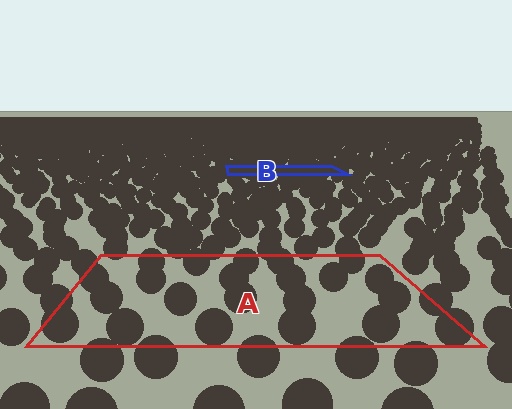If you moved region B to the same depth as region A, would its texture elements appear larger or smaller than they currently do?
They would appear larger. At a closer depth, the same texture elements are projected at a bigger on-screen size.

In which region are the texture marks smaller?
The texture marks are smaller in region B, because it is farther away.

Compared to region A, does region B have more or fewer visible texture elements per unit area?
Region B has more texture elements per unit area — they are packed more densely because it is farther away.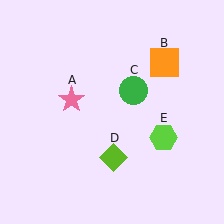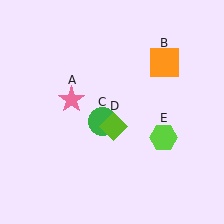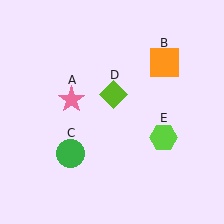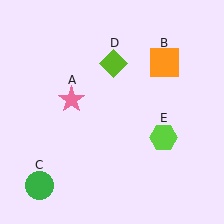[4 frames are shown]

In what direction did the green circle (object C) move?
The green circle (object C) moved down and to the left.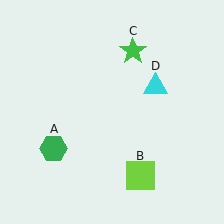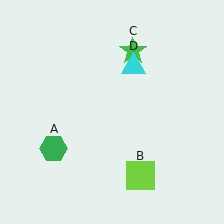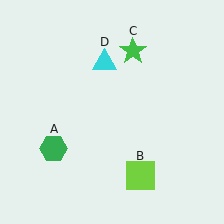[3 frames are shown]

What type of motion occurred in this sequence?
The cyan triangle (object D) rotated counterclockwise around the center of the scene.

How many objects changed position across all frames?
1 object changed position: cyan triangle (object D).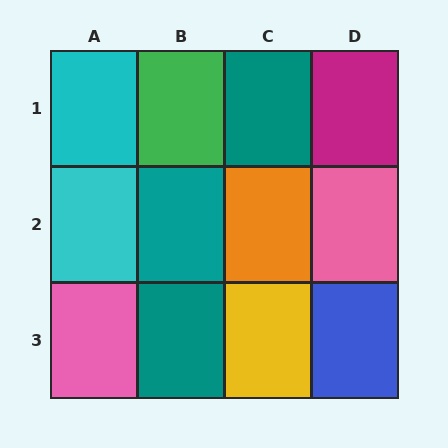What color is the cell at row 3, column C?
Yellow.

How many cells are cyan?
2 cells are cyan.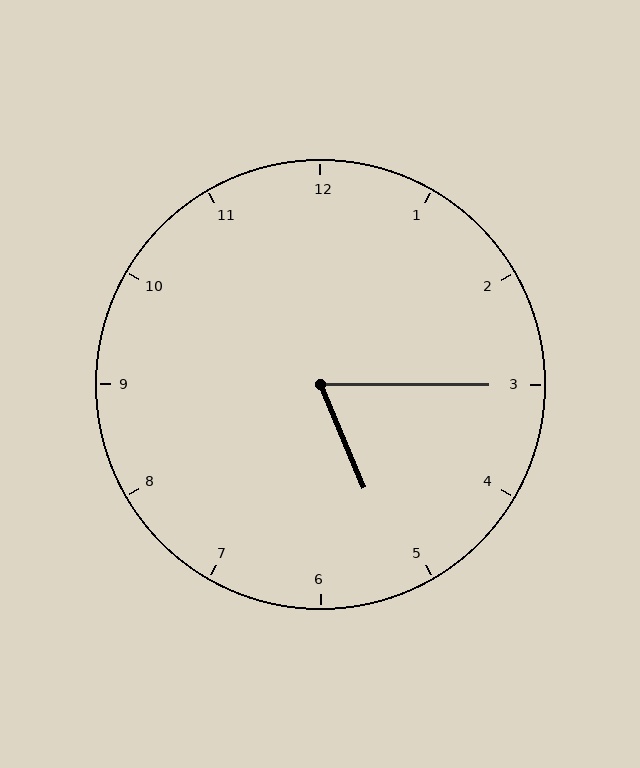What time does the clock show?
5:15.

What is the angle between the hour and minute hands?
Approximately 68 degrees.